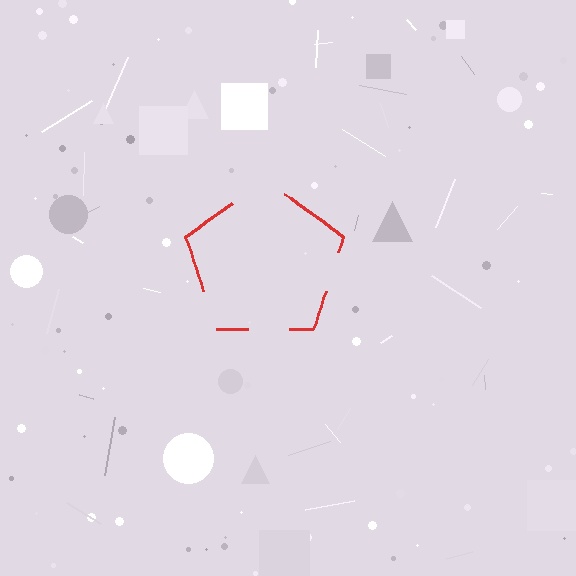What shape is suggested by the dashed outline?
The dashed outline suggests a pentagon.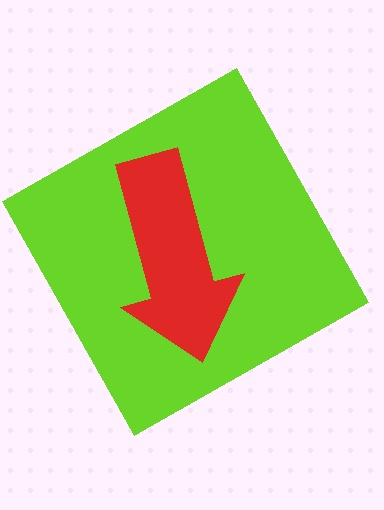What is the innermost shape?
The red arrow.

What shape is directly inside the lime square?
The red arrow.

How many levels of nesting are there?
2.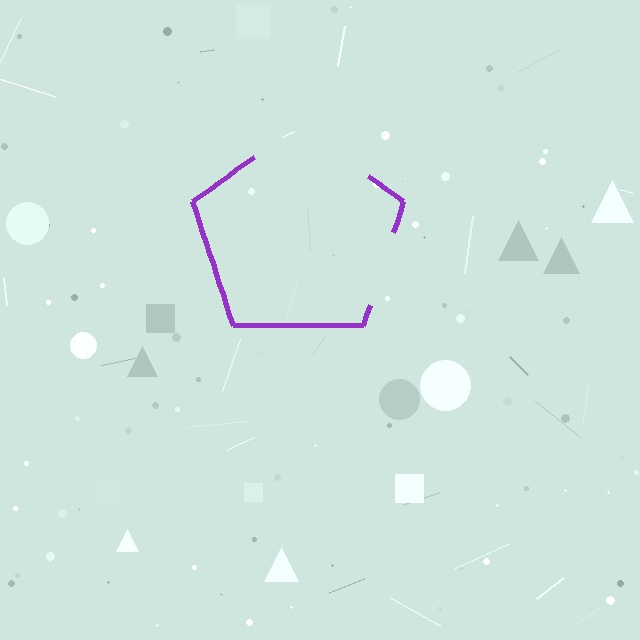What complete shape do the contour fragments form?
The contour fragments form a pentagon.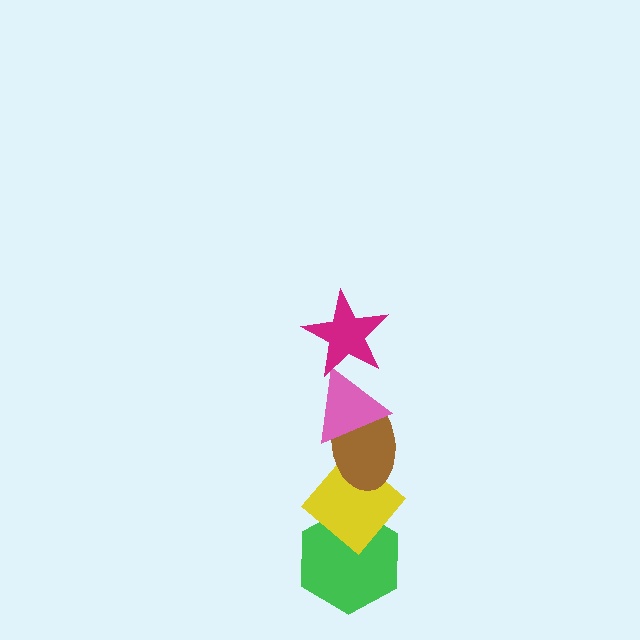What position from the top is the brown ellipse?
The brown ellipse is 3rd from the top.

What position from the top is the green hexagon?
The green hexagon is 5th from the top.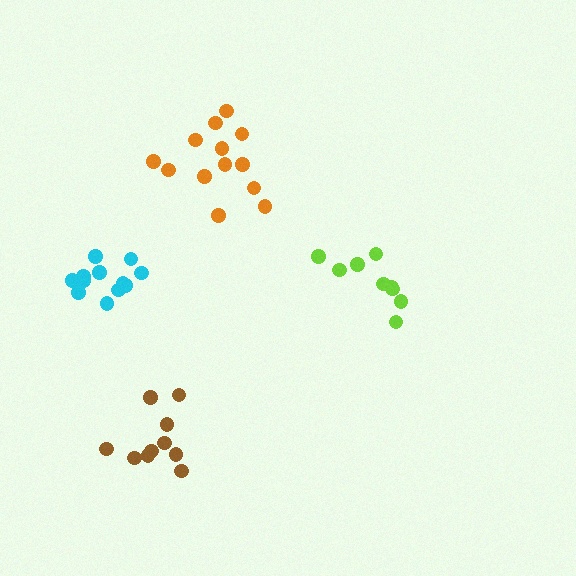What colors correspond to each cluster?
The clusters are colored: cyan, lime, brown, orange.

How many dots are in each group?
Group 1: 12 dots, Group 2: 9 dots, Group 3: 10 dots, Group 4: 13 dots (44 total).